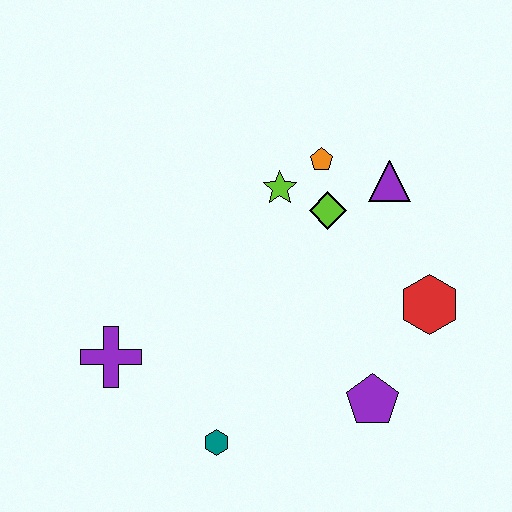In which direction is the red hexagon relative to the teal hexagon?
The red hexagon is to the right of the teal hexagon.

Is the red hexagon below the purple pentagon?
No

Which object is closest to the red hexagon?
The purple pentagon is closest to the red hexagon.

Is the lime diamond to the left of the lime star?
No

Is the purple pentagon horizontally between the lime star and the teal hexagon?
No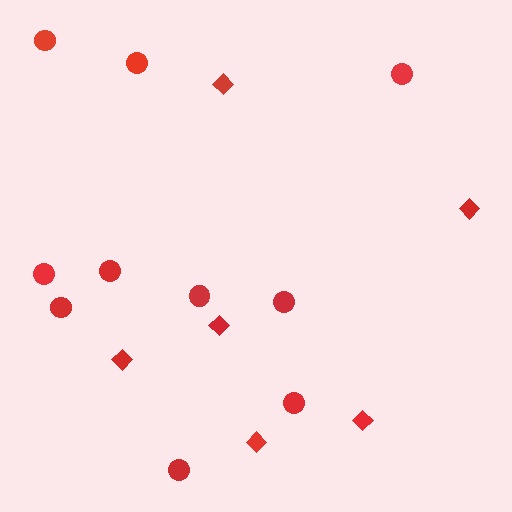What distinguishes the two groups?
There are 2 groups: one group of circles (10) and one group of diamonds (6).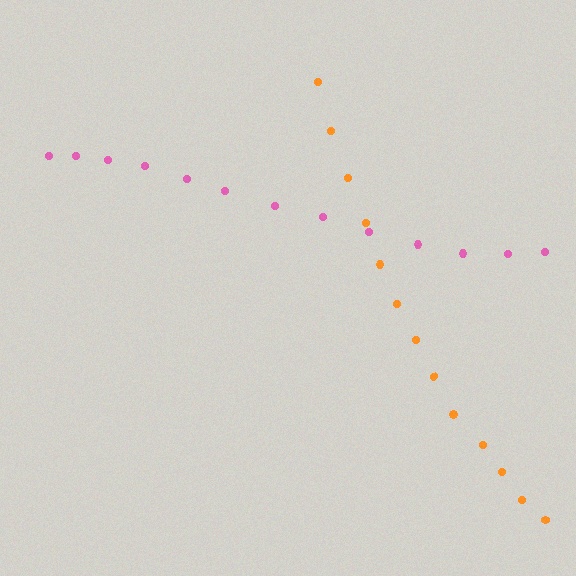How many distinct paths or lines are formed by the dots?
There are 2 distinct paths.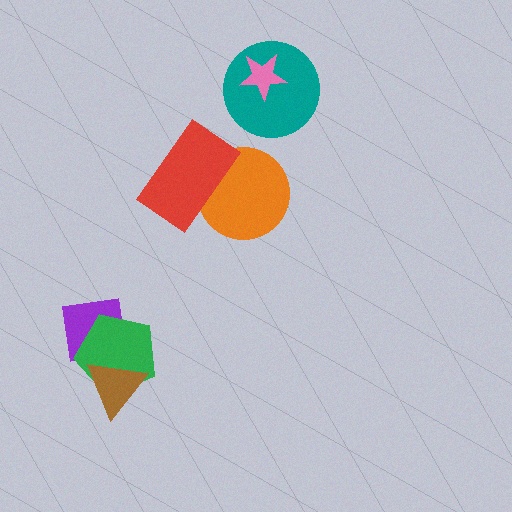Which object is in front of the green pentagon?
The brown triangle is in front of the green pentagon.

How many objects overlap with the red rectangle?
1 object overlaps with the red rectangle.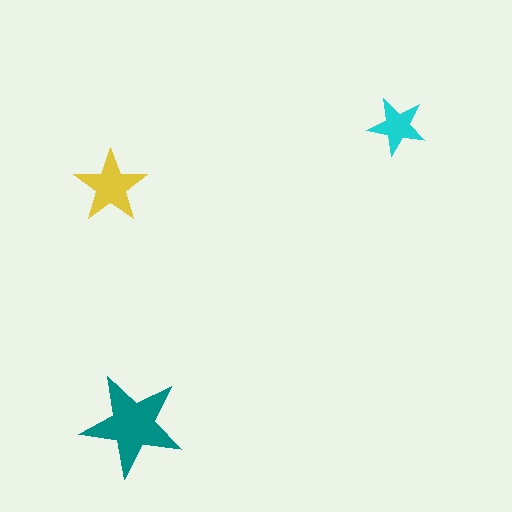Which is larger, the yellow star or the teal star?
The teal one.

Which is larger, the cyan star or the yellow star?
The yellow one.